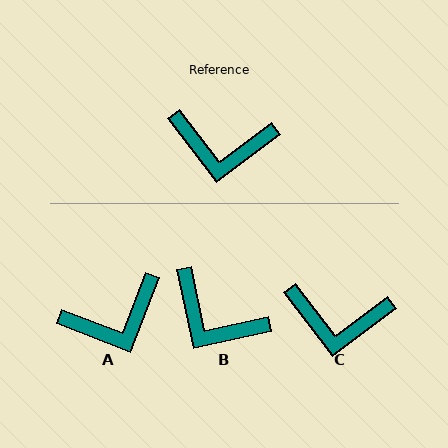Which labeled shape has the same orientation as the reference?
C.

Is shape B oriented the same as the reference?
No, it is off by about 25 degrees.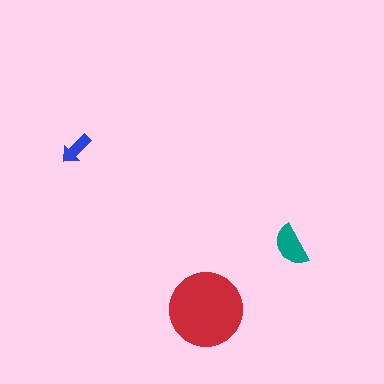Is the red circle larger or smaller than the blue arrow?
Larger.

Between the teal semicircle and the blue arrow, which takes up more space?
The teal semicircle.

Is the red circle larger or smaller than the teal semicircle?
Larger.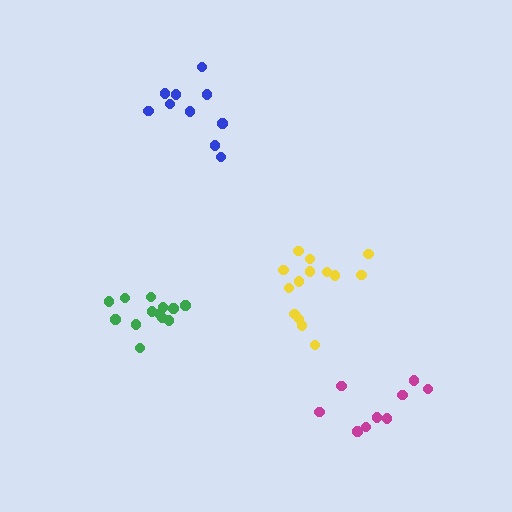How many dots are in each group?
Group 1: 9 dots, Group 2: 11 dots, Group 3: 13 dots, Group 4: 14 dots (47 total).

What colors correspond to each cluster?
The clusters are colored: magenta, blue, green, yellow.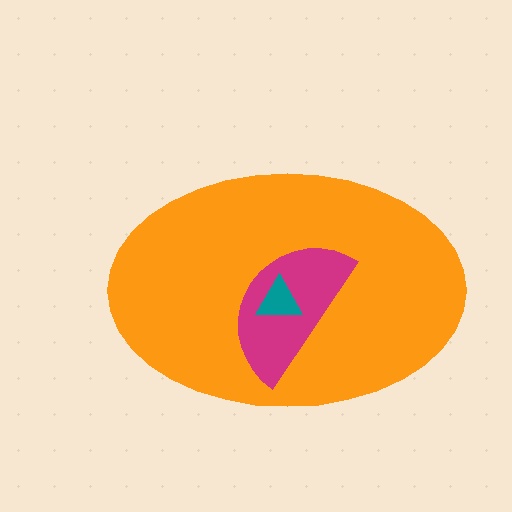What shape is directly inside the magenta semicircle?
The teal triangle.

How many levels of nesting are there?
3.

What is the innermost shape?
The teal triangle.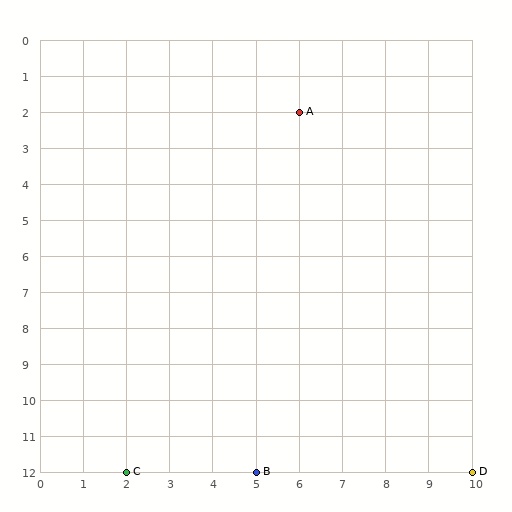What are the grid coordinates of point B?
Point B is at grid coordinates (5, 12).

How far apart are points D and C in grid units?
Points D and C are 8 columns apart.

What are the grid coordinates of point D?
Point D is at grid coordinates (10, 12).